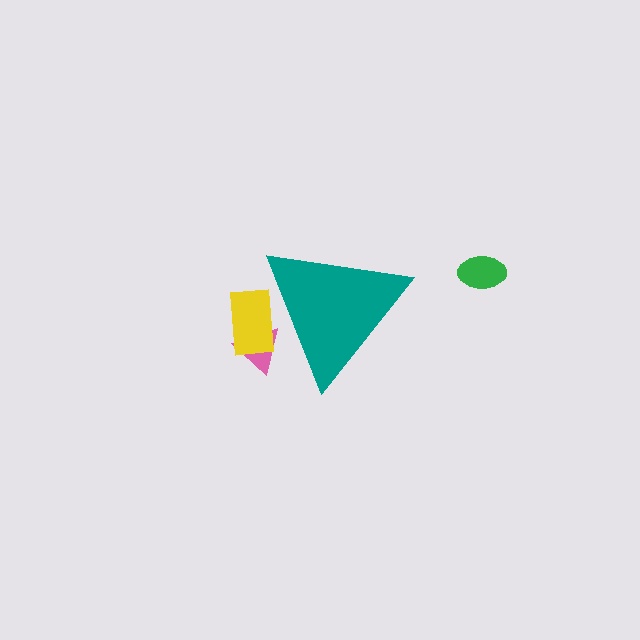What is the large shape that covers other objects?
A teal triangle.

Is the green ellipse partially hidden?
No, the green ellipse is fully visible.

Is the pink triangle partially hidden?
Yes, the pink triangle is partially hidden behind the teal triangle.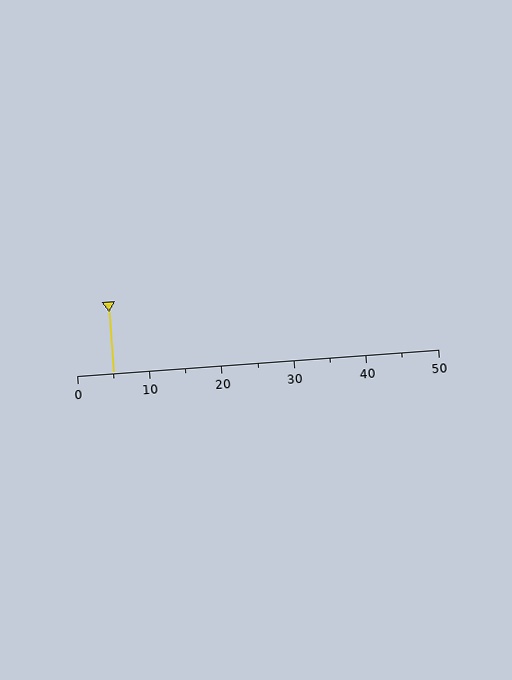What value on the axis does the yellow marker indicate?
The marker indicates approximately 5.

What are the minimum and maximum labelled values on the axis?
The axis runs from 0 to 50.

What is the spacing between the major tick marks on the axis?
The major ticks are spaced 10 apart.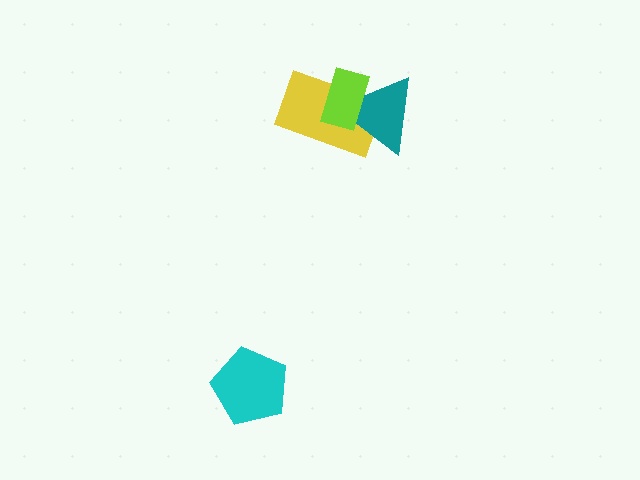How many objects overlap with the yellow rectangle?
2 objects overlap with the yellow rectangle.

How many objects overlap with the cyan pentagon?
0 objects overlap with the cyan pentagon.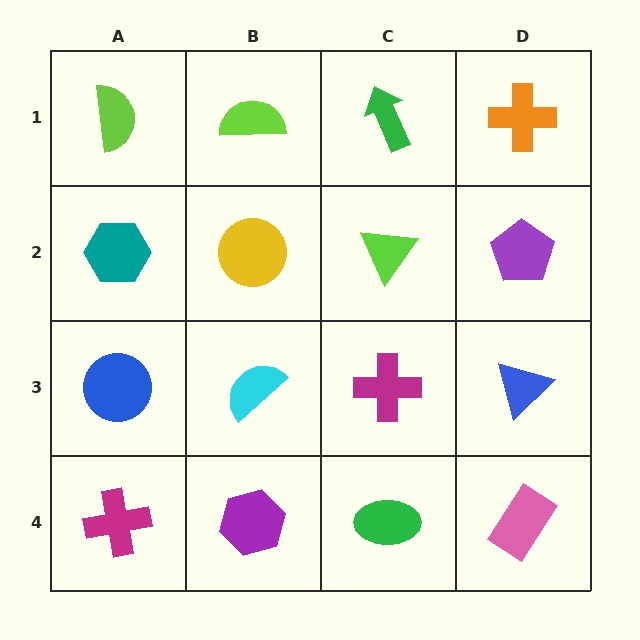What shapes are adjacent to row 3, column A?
A teal hexagon (row 2, column A), a magenta cross (row 4, column A), a cyan semicircle (row 3, column B).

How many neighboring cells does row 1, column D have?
2.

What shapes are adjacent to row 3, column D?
A purple pentagon (row 2, column D), a pink rectangle (row 4, column D), a magenta cross (row 3, column C).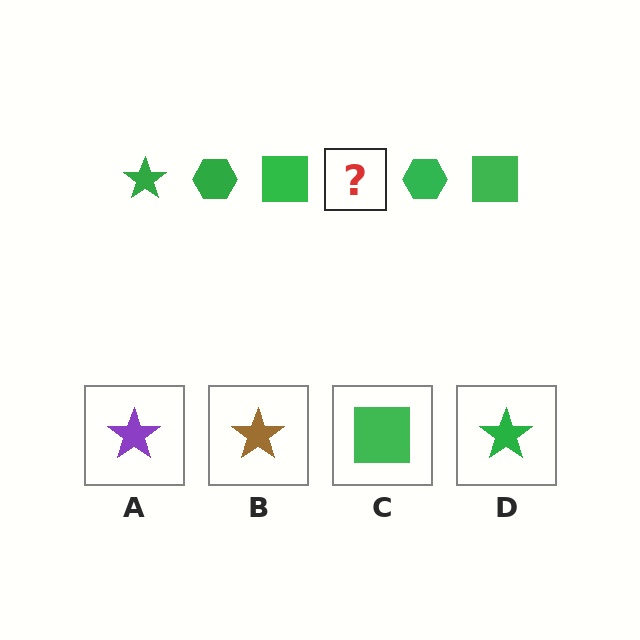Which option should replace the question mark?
Option D.